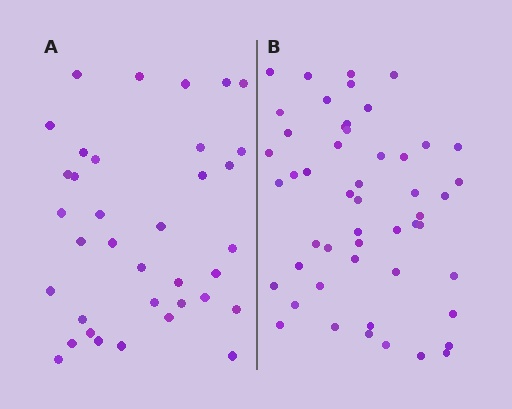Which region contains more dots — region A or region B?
Region B (the right region) has more dots.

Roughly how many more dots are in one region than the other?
Region B has approximately 15 more dots than region A.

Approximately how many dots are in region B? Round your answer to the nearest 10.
About 50 dots. (The exact count is 51, which rounds to 50.)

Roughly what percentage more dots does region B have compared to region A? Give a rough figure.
About 40% more.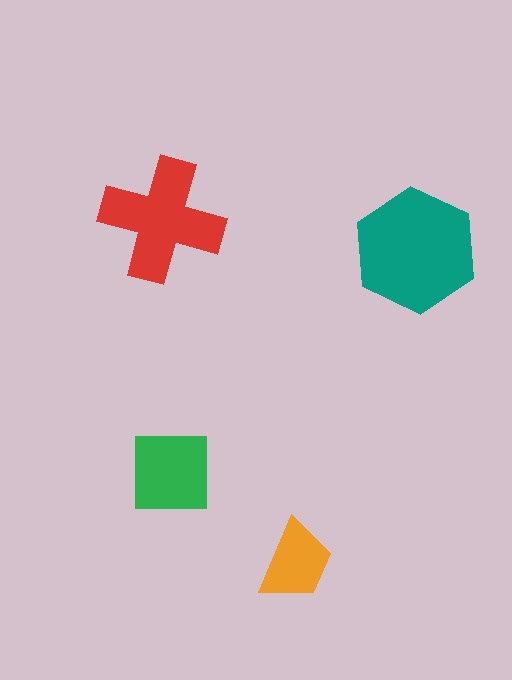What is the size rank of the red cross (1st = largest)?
2nd.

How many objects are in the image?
There are 4 objects in the image.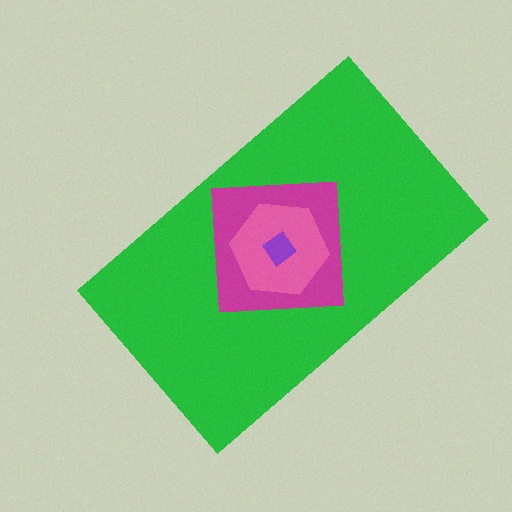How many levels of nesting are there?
4.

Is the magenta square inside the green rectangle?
Yes.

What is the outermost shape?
The green rectangle.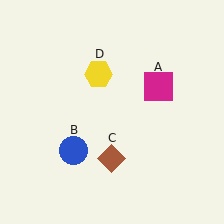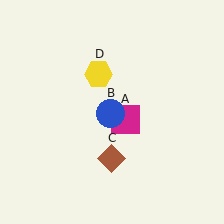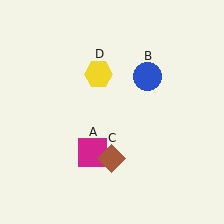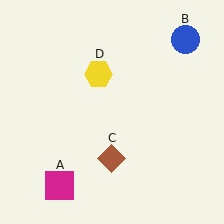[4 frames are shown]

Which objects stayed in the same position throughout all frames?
Brown diamond (object C) and yellow hexagon (object D) remained stationary.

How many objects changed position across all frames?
2 objects changed position: magenta square (object A), blue circle (object B).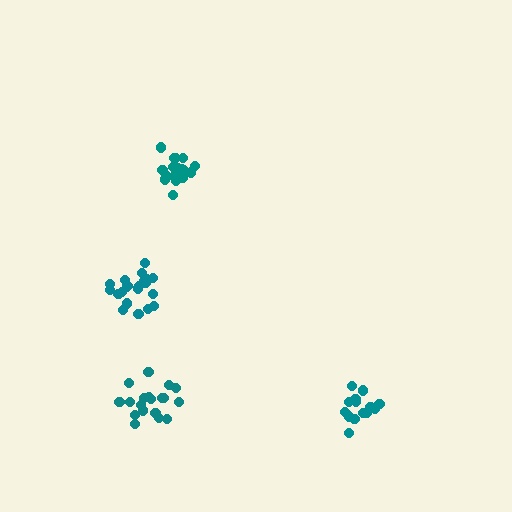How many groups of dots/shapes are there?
There are 4 groups.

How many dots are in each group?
Group 1: 17 dots, Group 2: 20 dots, Group 3: 21 dots, Group 4: 15 dots (73 total).